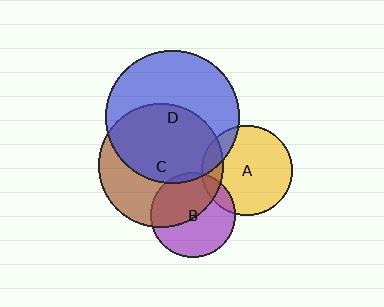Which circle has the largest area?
Circle D (blue).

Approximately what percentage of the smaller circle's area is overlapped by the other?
Approximately 15%.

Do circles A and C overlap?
Yes.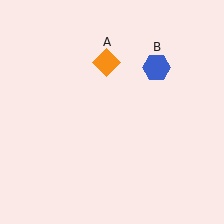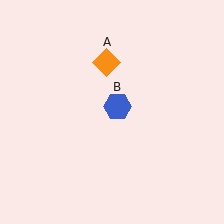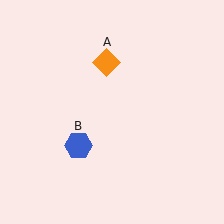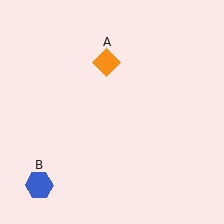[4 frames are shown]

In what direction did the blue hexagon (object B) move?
The blue hexagon (object B) moved down and to the left.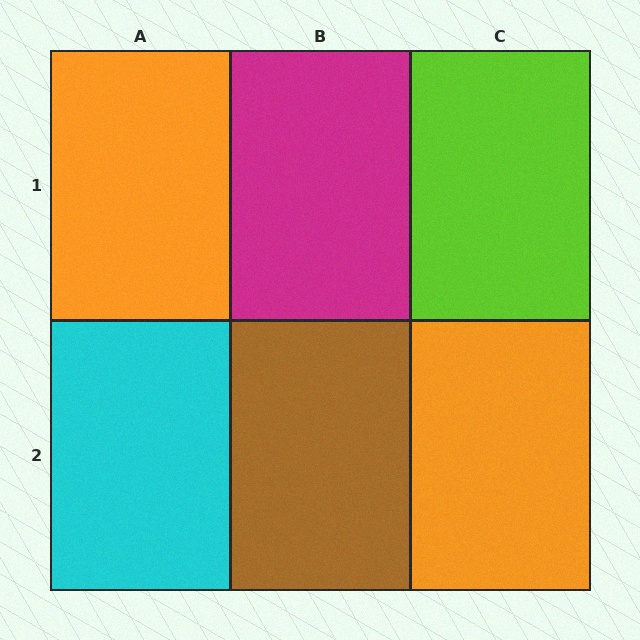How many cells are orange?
2 cells are orange.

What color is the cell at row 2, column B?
Brown.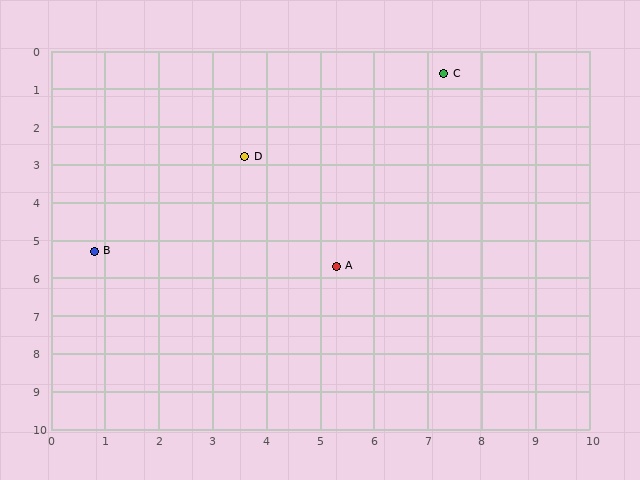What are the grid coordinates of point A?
Point A is at approximately (5.3, 5.7).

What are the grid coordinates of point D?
Point D is at approximately (3.6, 2.8).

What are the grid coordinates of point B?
Point B is at approximately (0.8, 5.3).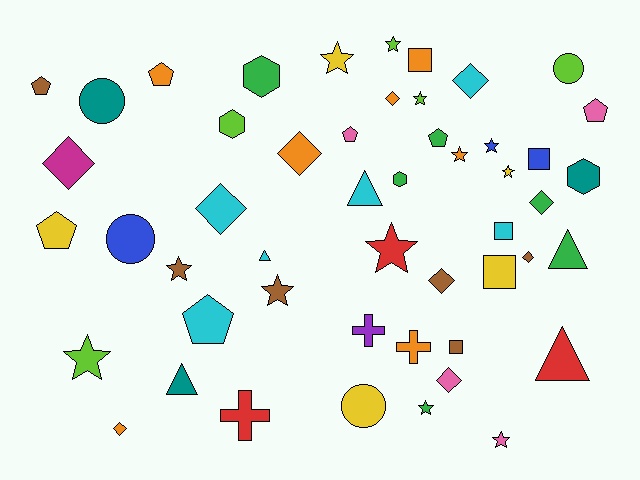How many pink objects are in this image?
There are 4 pink objects.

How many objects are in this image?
There are 50 objects.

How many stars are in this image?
There are 12 stars.